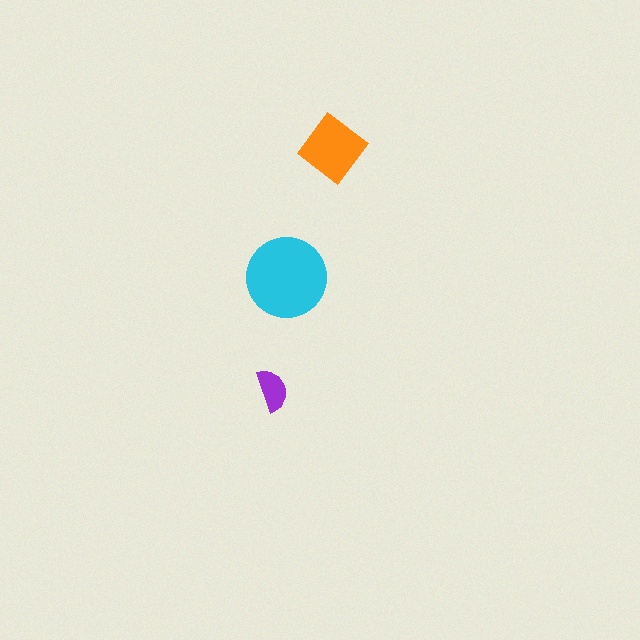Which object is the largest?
The cyan circle.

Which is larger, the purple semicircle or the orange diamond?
The orange diamond.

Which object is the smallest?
The purple semicircle.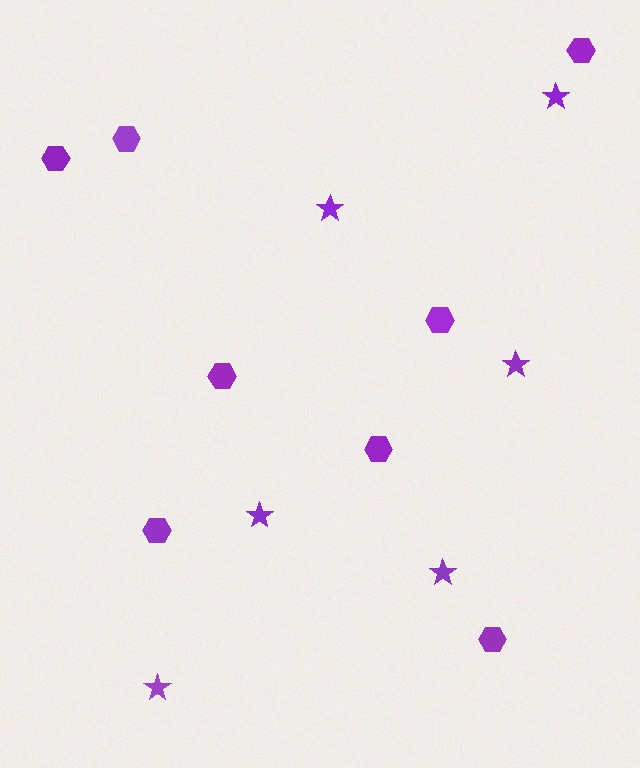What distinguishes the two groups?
There are 2 groups: one group of hexagons (8) and one group of stars (6).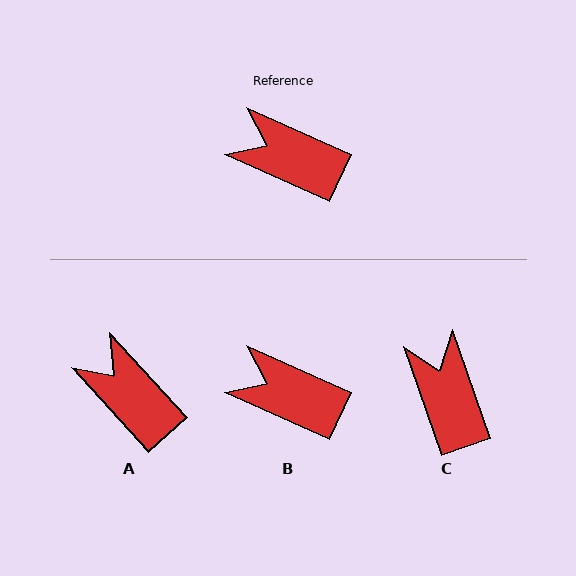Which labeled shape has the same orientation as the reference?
B.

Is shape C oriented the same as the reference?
No, it is off by about 46 degrees.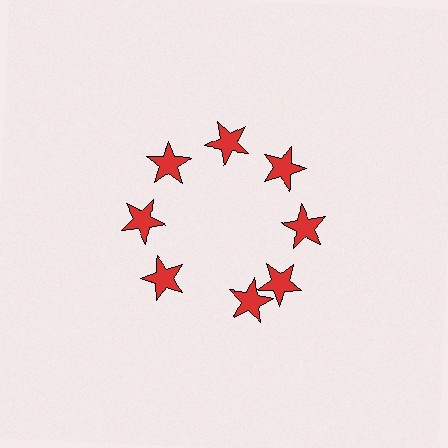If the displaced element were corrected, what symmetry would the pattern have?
It would have 8-fold rotational symmetry — the pattern would map onto itself every 45 degrees.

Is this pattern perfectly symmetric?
No. The 8 red stars are arranged in a ring, but one element near the 6 o'clock position is rotated out of alignment along the ring, breaking the 8-fold rotational symmetry.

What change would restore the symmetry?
The symmetry would be restored by rotating it back into even spacing with its neighbors so that all 8 stars sit at equal angles and equal distance from the center.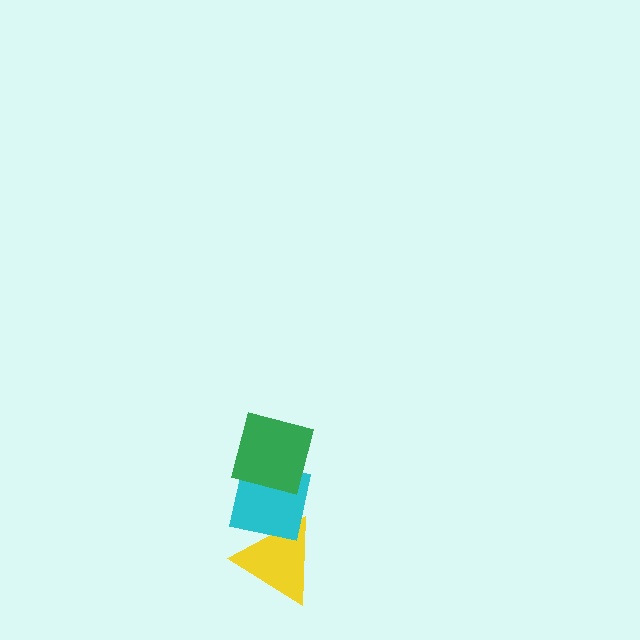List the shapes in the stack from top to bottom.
From top to bottom: the green square, the cyan square, the yellow triangle.